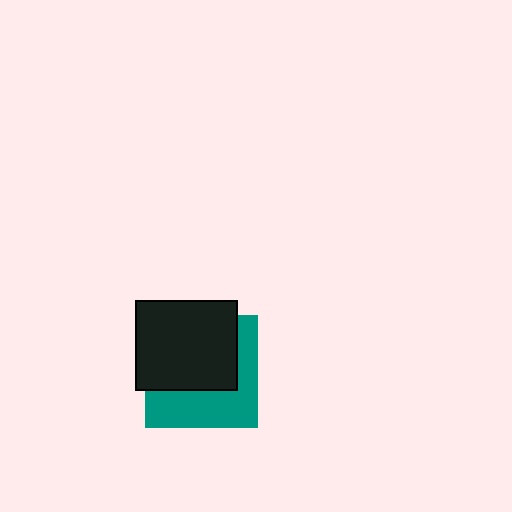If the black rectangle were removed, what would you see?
You would see the complete teal square.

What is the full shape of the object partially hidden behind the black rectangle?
The partially hidden object is a teal square.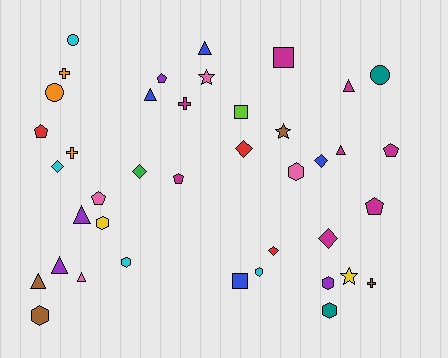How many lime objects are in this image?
There is 1 lime object.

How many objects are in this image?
There are 40 objects.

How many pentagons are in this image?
There are 6 pentagons.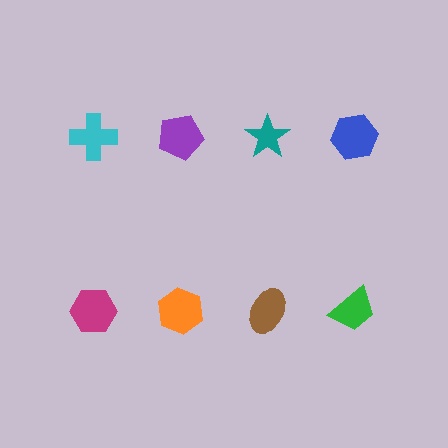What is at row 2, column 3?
A brown ellipse.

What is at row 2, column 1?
A magenta hexagon.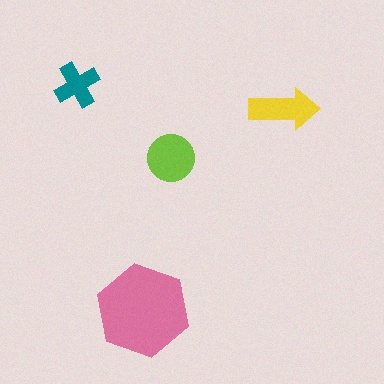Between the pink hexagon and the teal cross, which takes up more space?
The pink hexagon.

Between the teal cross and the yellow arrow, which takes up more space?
The yellow arrow.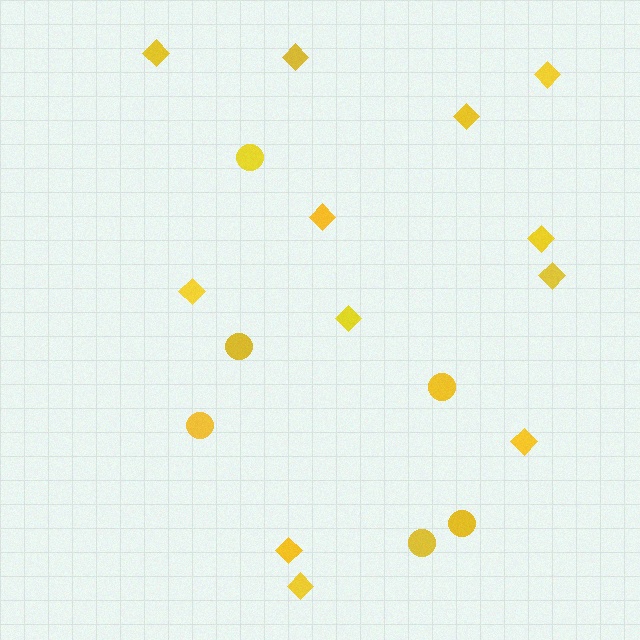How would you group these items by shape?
There are 2 groups: one group of diamonds (12) and one group of circles (6).